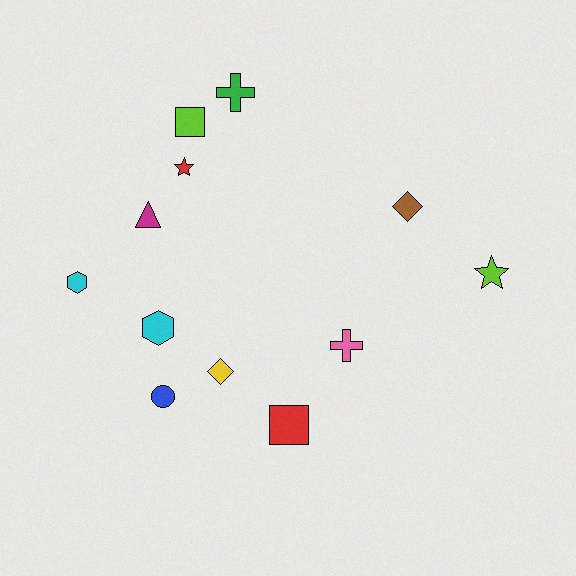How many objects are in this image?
There are 12 objects.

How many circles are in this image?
There is 1 circle.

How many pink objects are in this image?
There is 1 pink object.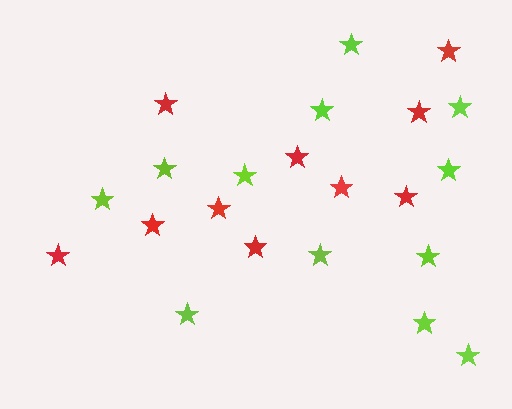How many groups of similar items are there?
There are 2 groups: one group of lime stars (12) and one group of red stars (10).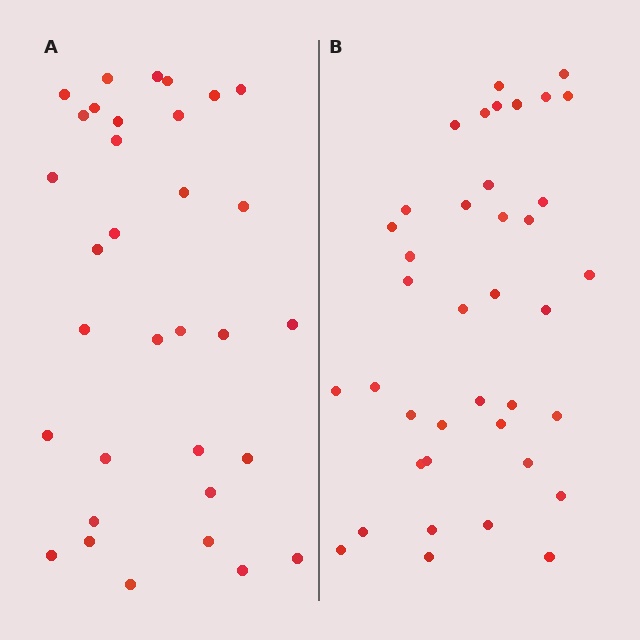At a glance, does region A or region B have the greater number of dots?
Region B (the right region) has more dots.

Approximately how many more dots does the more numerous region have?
Region B has about 6 more dots than region A.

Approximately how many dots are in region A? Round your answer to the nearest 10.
About 30 dots. (The exact count is 33, which rounds to 30.)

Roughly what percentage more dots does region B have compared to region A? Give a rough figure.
About 20% more.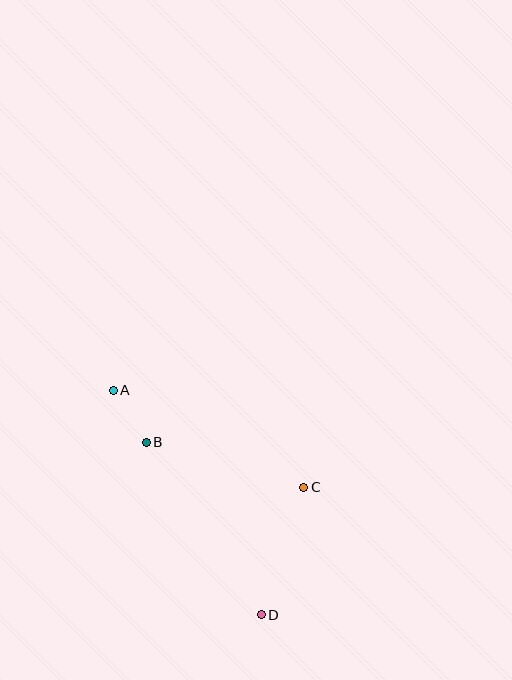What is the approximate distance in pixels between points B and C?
The distance between B and C is approximately 164 pixels.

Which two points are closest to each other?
Points A and B are closest to each other.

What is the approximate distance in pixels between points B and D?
The distance between B and D is approximately 207 pixels.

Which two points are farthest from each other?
Points A and D are farthest from each other.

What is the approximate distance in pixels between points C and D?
The distance between C and D is approximately 134 pixels.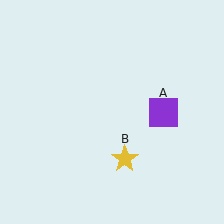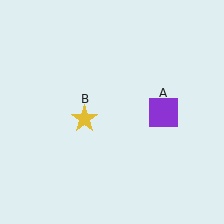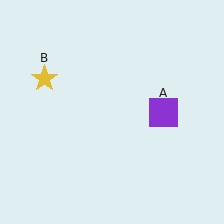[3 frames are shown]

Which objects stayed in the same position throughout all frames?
Purple square (object A) remained stationary.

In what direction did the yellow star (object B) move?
The yellow star (object B) moved up and to the left.